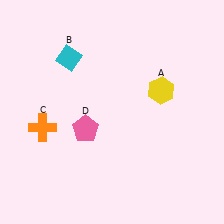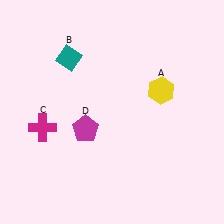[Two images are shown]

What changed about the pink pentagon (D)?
In Image 1, D is pink. In Image 2, it changed to magenta.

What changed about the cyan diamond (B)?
In Image 1, B is cyan. In Image 2, it changed to teal.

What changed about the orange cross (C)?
In Image 1, C is orange. In Image 2, it changed to magenta.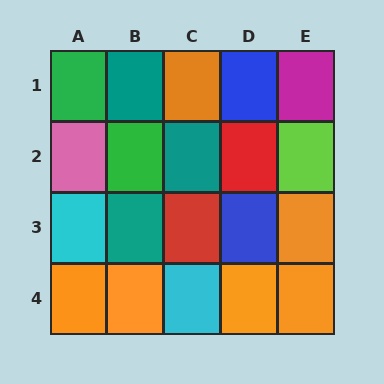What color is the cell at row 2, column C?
Teal.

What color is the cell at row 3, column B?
Teal.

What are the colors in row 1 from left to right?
Green, teal, orange, blue, magenta.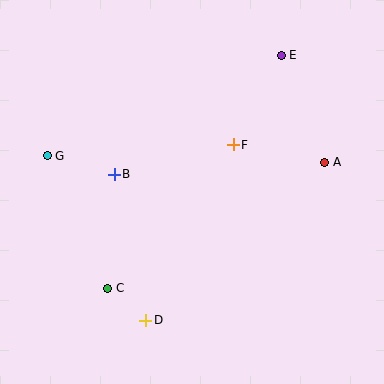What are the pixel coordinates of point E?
Point E is at (281, 55).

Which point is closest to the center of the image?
Point F at (233, 145) is closest to the center.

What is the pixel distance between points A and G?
The distance between A and G is 277 pixels.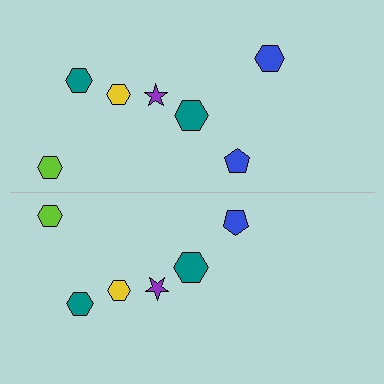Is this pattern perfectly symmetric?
No, the pattern is not perfectly symmetric. A blue hexagon is missing from the bottom side.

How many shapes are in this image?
There are 13 shapes in this image.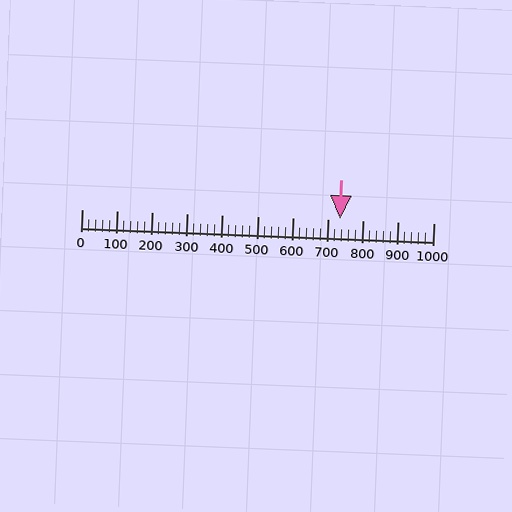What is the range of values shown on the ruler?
The ruler shows values from 0 to 1000.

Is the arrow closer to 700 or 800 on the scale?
The arrow is closer to 700.